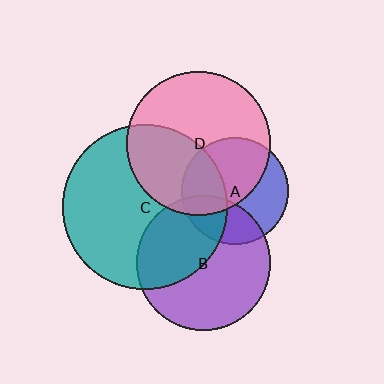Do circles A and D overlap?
Yes.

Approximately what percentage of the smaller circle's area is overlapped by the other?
Approximately 55%.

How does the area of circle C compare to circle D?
Approximately 1.3 times.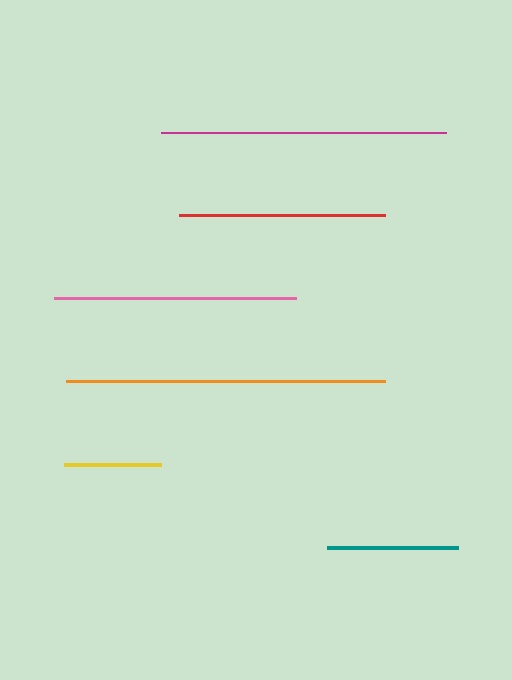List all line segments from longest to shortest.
From longest to shortest: orange, magenta, pink, red, teal, yellow.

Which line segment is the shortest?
The yellow line is the shortest at approximately 96 pixels.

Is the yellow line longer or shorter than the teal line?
The teal line is longer than the yellow line.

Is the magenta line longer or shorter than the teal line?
The magenta line is longer than the teal line.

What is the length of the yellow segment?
The yellow segment is approximately 96 pixels long.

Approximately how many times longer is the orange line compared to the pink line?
The orange line is approximately 1.3 times the length of the pink line.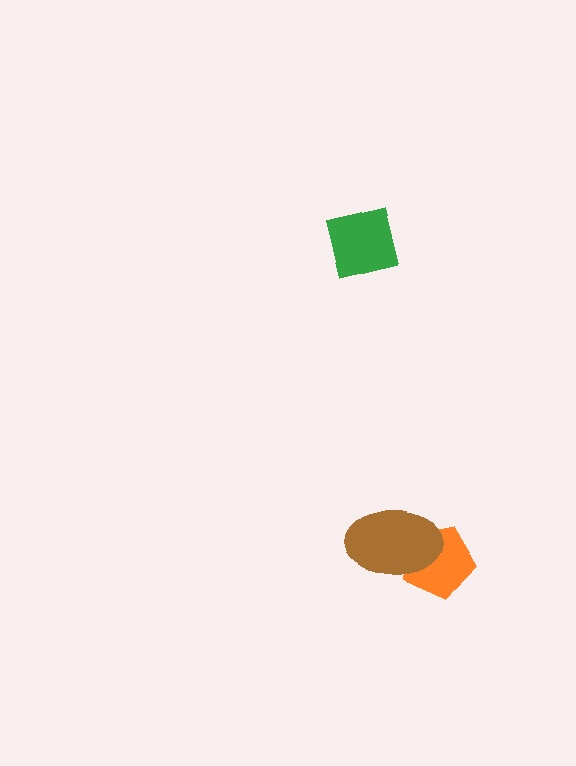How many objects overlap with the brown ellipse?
1 object overlaps with the brown ellipse.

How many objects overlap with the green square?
0 objects overlap with the green square.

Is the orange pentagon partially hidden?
Yes, it is partially covered by another shape.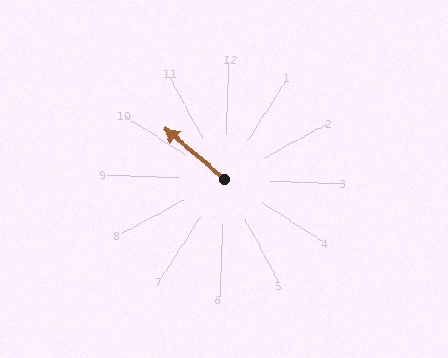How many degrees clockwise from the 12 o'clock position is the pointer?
Approximately 308 degrees.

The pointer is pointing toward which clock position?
Roughly 10 o'clock.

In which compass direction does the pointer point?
Northwest.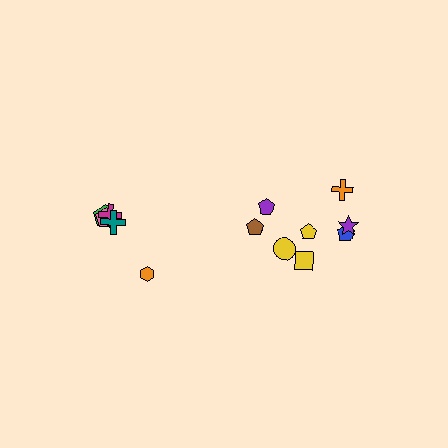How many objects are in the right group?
There are 8 objects.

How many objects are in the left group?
There are 5 objects.